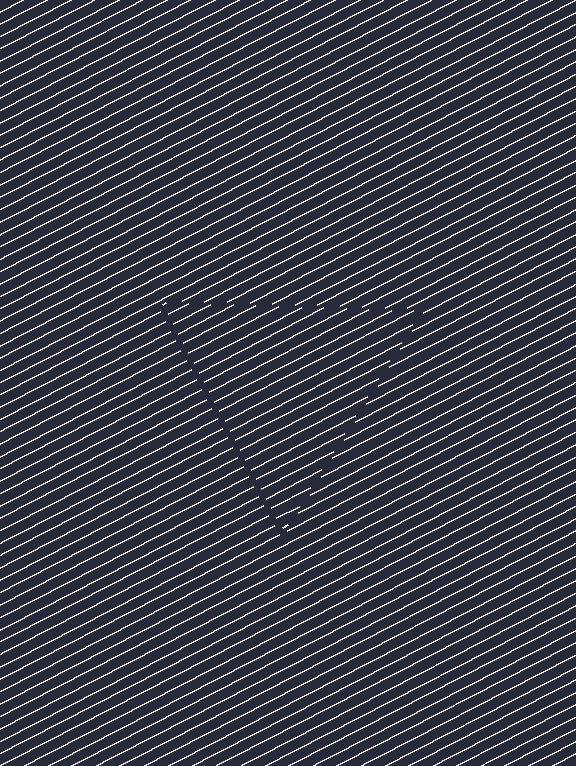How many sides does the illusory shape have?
3 sides — the line-ends trace a triangle.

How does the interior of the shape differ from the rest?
The interior of the shape contains the same grating, shifted by half a period — the contour is defined by the phase discontinuity where line-ends from the inner and outer gratings abut.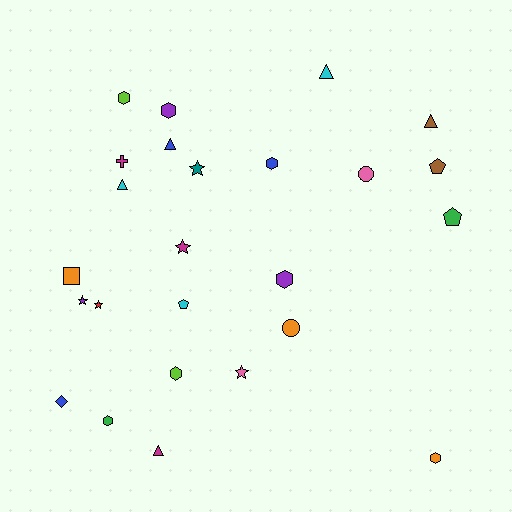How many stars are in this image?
There are 5 stars.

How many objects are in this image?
There are 25 objects.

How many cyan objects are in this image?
There are 3 cyan objects.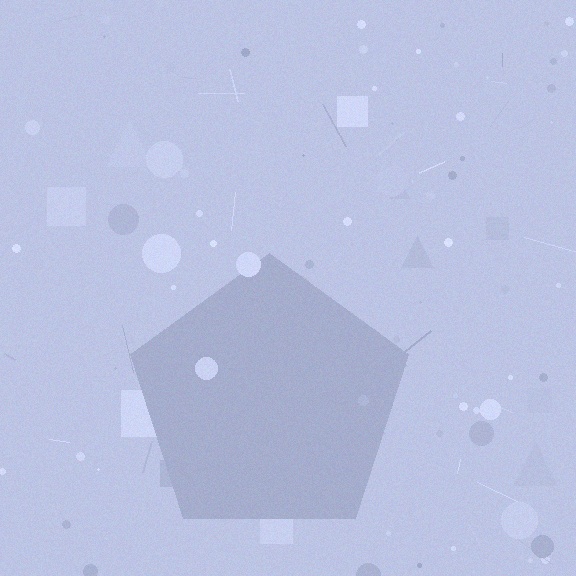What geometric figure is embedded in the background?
A pentagon is embedded in the background.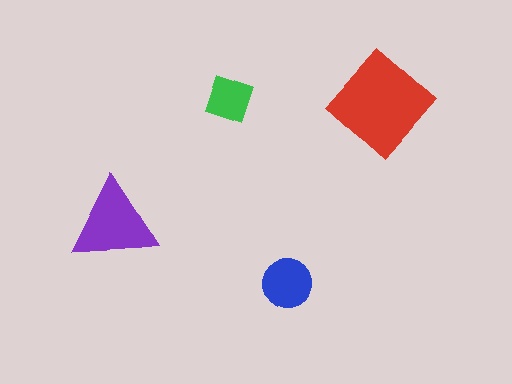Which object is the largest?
The red diamond.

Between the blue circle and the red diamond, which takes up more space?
The red diamond.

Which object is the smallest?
The green diamond.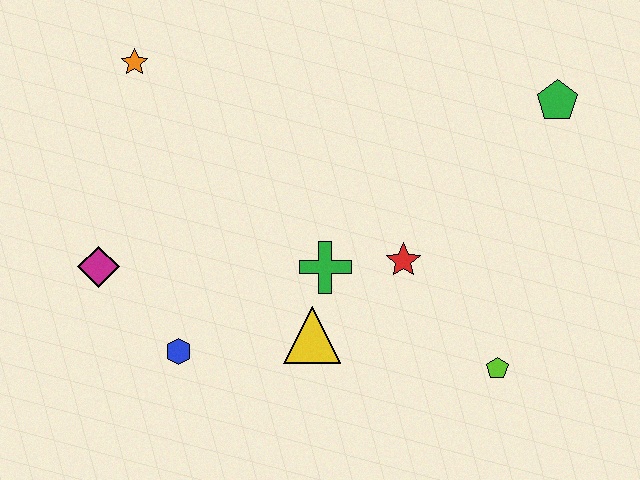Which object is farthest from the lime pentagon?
The orange star is farthest from the lime pentagon.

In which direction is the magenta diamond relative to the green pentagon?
The magenta diamond is to the left of the green pentagon.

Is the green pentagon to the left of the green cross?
No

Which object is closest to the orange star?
The magenta diamond is closest to the orange star.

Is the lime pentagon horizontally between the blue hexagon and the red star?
No